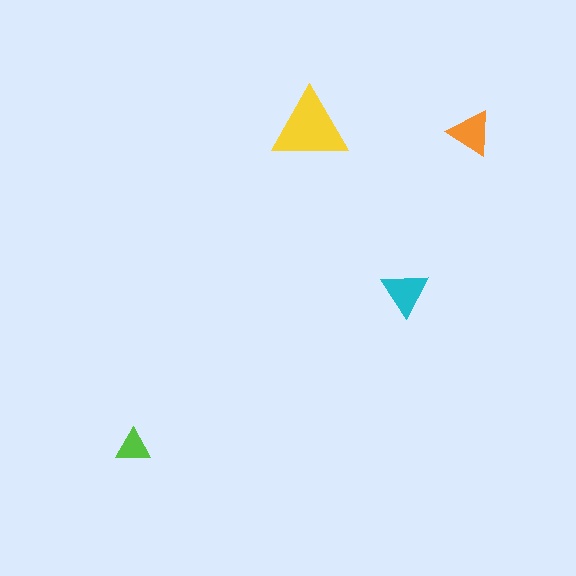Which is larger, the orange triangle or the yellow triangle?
The yellow one.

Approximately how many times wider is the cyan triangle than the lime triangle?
About 1.5 times wider.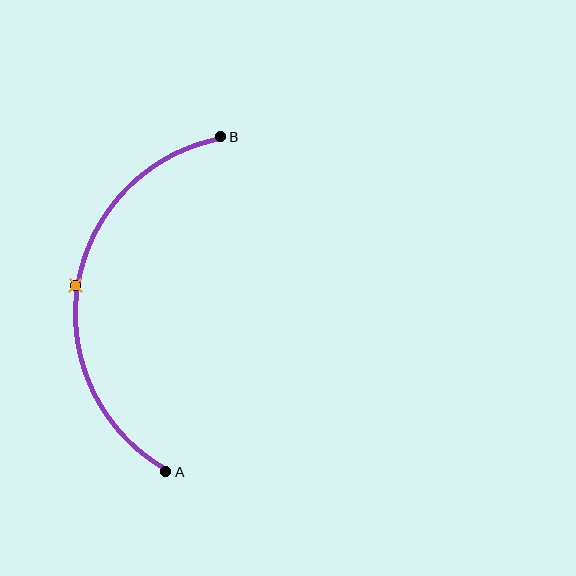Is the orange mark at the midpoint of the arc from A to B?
Yes. The orange mark lies on the arc at equal arc-length from both A and B — it is the arc midpoint.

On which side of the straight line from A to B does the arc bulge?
The arc bulges to the left of the straight line connecting A and B.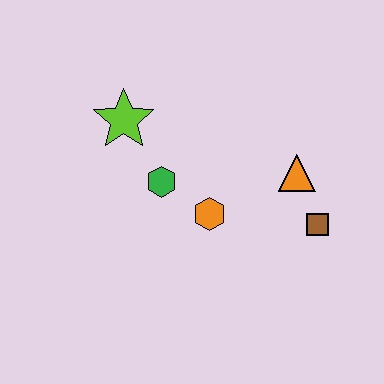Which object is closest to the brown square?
The orange triangle is closest to the brown square.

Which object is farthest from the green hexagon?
The brown square is farthest from the green hexagon.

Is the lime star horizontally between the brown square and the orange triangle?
No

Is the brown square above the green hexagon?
No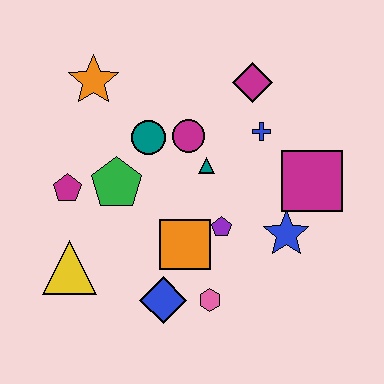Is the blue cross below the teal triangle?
No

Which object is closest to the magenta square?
The blue star is closest to the magenta square.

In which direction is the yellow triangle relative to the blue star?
The yellow triangle is to the left of the blue star.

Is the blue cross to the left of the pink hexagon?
No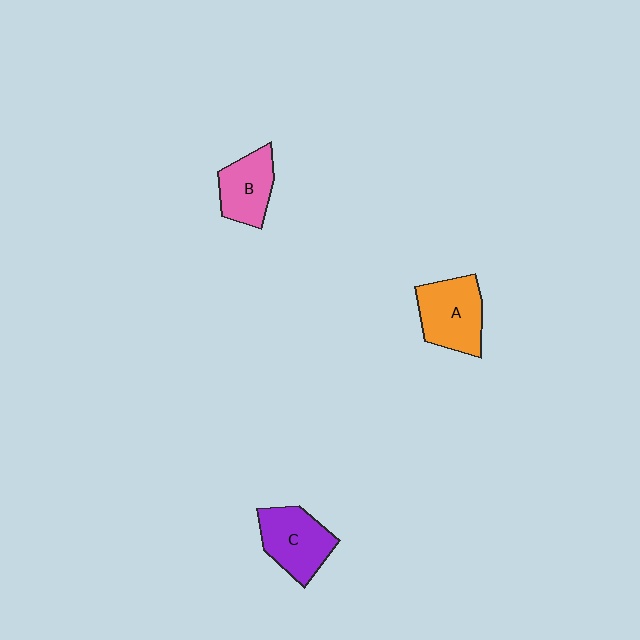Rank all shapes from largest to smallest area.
From largest to smallest: A (orange), C (purple), B (pink).